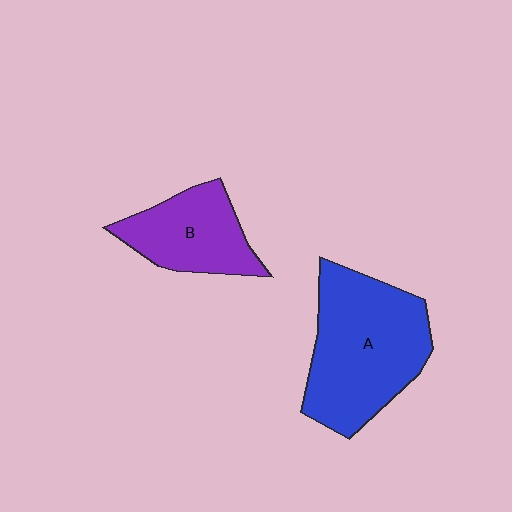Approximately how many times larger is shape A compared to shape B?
Approximately 1.7 times.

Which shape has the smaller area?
Shape B (purple).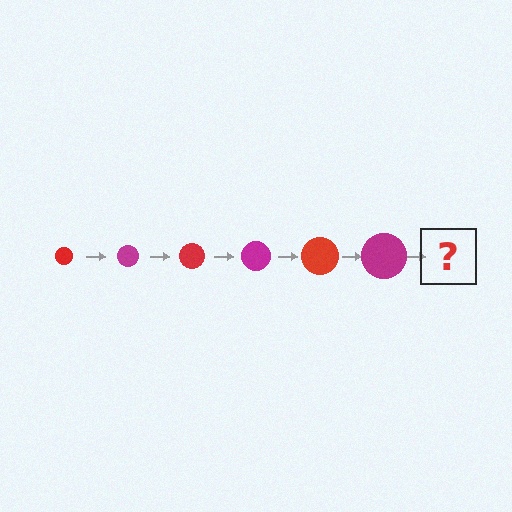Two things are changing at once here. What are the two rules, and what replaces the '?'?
The two rules are that the circle grows larger each step and the color cycles through red and magenta. The '?' should be a red circle, larger than the previous one.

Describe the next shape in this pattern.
It should be a red circle, larger than the previous one.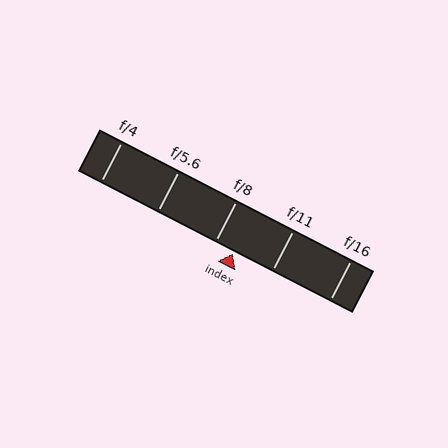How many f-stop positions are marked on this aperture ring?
There are 5 f-stop positions marked.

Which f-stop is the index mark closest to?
The index mark is closest to f/8.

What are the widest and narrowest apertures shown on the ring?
The widest aperture shown is f/4 and the narrowest is f/16.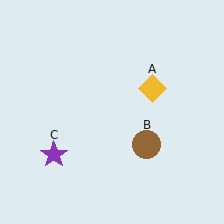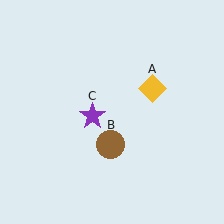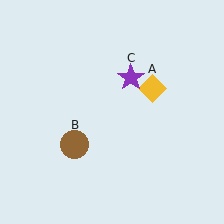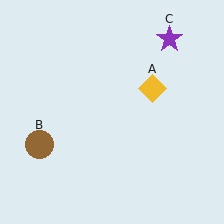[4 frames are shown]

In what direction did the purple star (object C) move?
The purple star (object C) moved up and to the right.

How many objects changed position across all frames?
2 objects changed position: brown circle (object B), purple star (object C).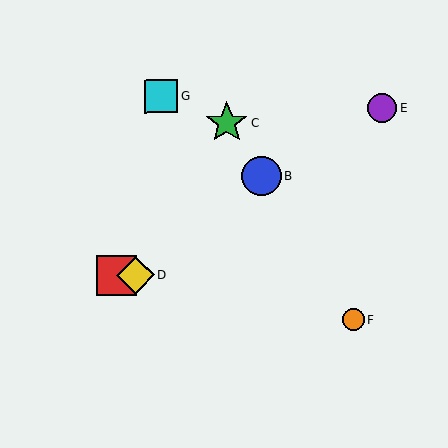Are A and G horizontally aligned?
No, A is at y≈275 and G is at y≈96.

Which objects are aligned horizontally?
Objects A, D are aligned horizontally.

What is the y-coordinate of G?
Object G is at y≈96.